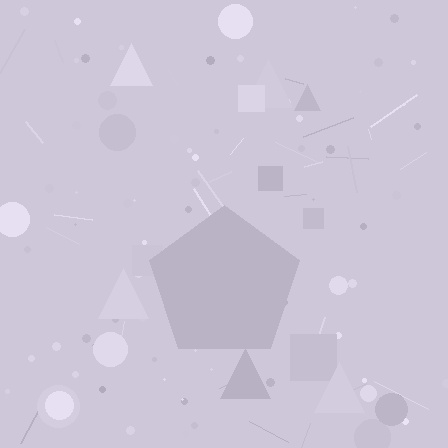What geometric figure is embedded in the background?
A pentagon is embedded in the background.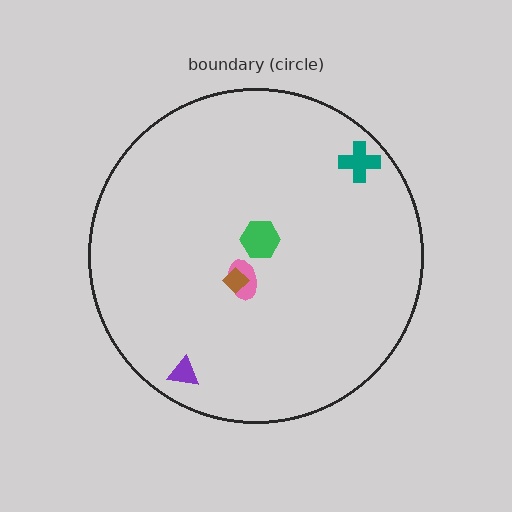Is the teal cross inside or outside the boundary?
Inside.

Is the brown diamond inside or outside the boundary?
Inside.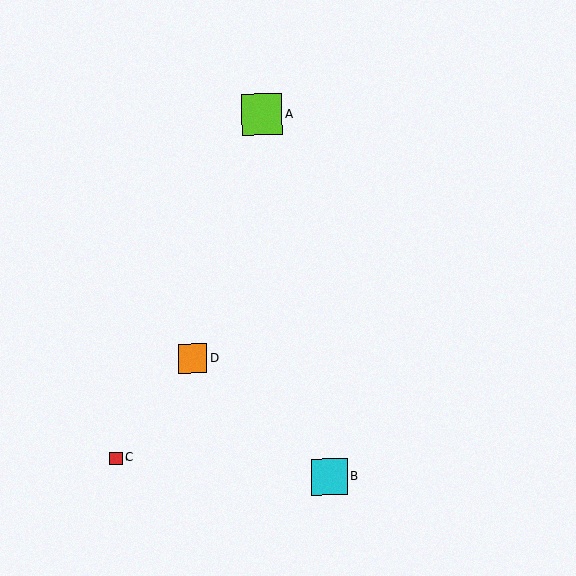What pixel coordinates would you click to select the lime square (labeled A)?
Click at (262, 114) to select the lime square A.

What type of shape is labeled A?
Shape A is a lime square.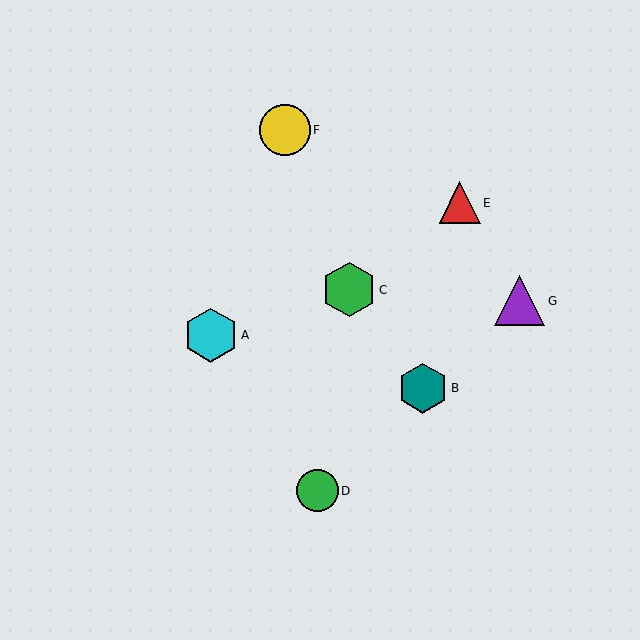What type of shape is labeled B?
Shape B is a teal hexagon.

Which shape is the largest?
The green hexagon (labeled C) is the largest.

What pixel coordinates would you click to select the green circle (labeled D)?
Click at (317, 491) to select the green circle D.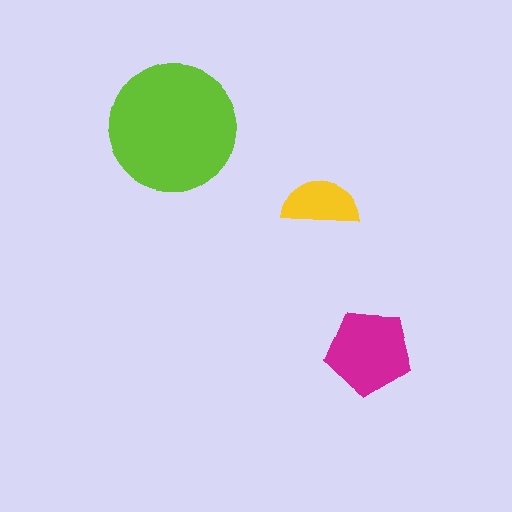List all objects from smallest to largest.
The yellow semicircle, the magenta pentagon, the lime circle.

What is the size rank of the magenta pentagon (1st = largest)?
2nd.